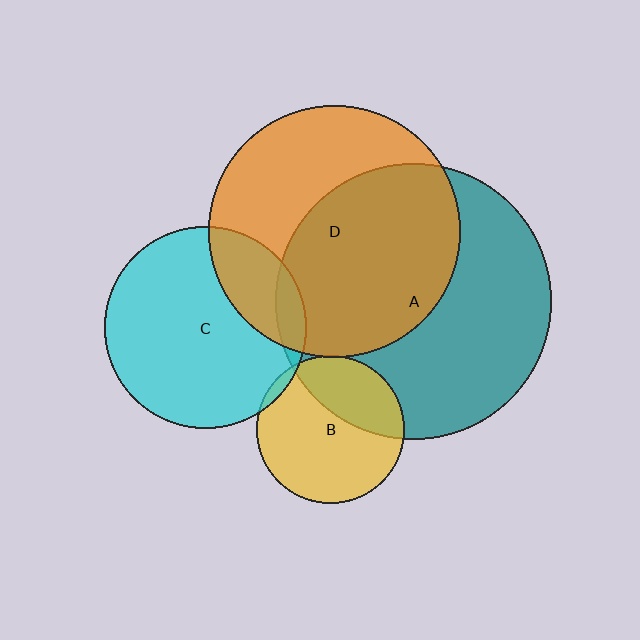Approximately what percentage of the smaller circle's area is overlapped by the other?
Approximately 30%.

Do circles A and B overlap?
Yes.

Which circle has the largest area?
Circle A (teal).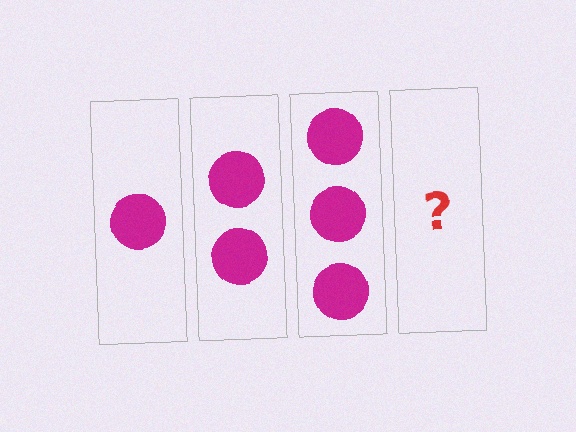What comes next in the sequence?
The next element should be 4 circles.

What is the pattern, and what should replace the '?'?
The pattern is that each step adds one more circle. The '?' should be 4 circles.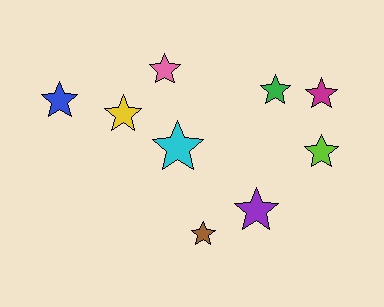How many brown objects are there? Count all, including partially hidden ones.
There is 1 brown object.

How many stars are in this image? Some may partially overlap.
There are 9 stars.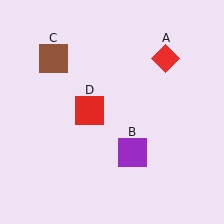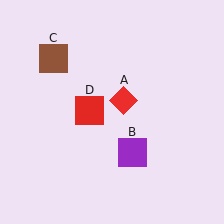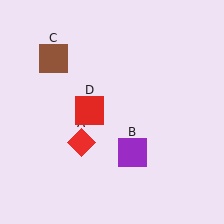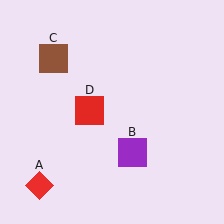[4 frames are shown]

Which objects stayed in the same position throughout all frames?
Purple square (object B) and brown square (object C) and red square (object D) remained stationary.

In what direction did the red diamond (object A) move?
The red diamond (object A) moved down and to the left.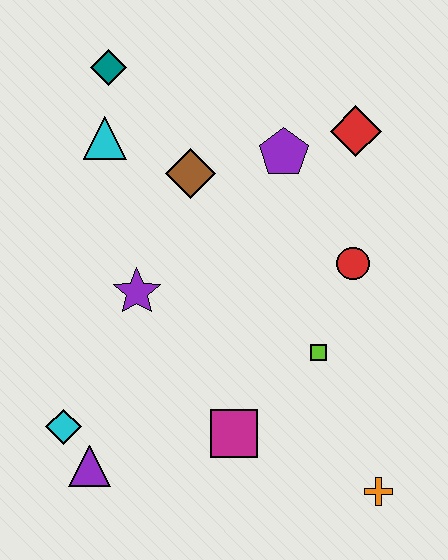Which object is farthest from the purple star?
The orange cross is farthest from the purple star.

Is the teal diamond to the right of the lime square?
No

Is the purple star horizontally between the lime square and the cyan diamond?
Yes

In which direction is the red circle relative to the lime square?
The red circle is above the lime square.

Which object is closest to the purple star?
The brown diamond is closest to the purple star.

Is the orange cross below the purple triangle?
Yes